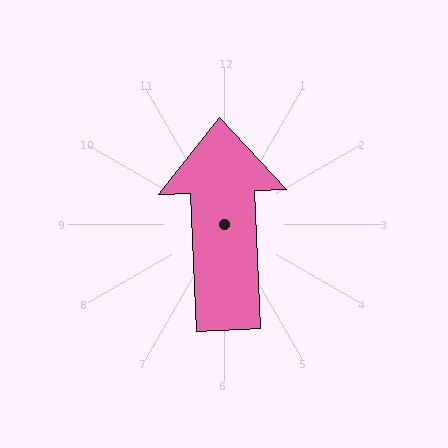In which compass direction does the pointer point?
North.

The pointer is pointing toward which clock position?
Roughly 12 o'clock.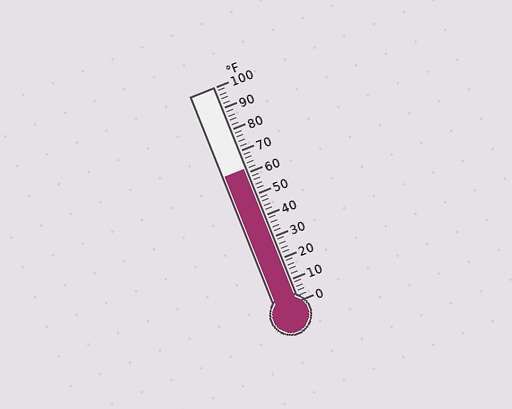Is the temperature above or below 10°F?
The temperature is above 10°F.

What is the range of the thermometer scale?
The thermometer scale ranges from 0°F to 100°F.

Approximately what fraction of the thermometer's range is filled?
The thermometer is filled to approximately 60% of its range.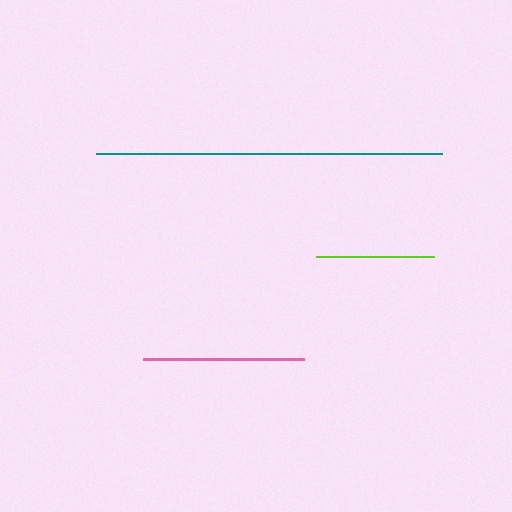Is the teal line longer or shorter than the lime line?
The teal line is longer than the lime line.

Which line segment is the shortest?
The lime line is the shortest at approximately 119 pixels.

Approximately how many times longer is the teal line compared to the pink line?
The teal line is approximately 2.2 times the length of the pink line.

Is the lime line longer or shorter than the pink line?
The pink line is longer than the lime line.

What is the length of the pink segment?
The pink segment is approximately 160 pixels long.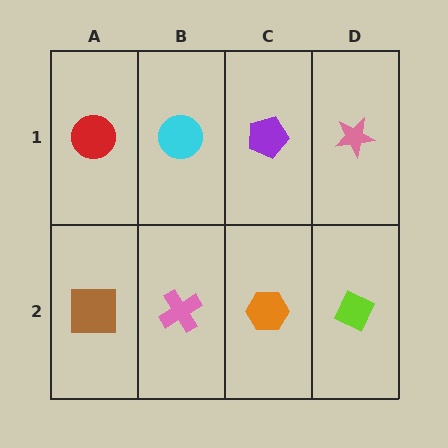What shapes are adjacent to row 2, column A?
A red circle (row 1, column A), a pink cross (row 2, column B).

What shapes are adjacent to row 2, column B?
A cyan circle (row 1, column B), a brown square (row 2, column A), an orange hexagon (row 2, column C).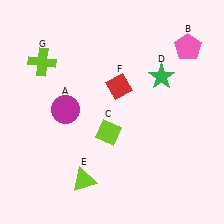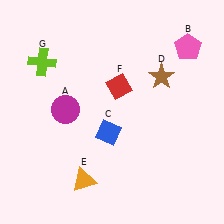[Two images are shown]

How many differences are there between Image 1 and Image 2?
There are 3 differences between the two images.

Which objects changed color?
C changed from lime to blue. D changed from green to brown. E changed from lime to orange.